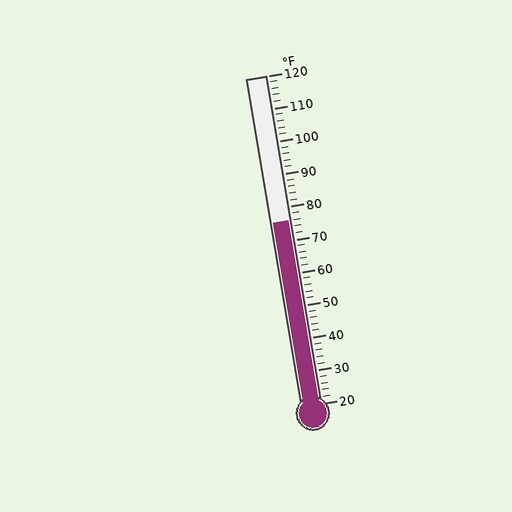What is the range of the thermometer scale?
The thermometer scale ranges from 20°F to 120°F.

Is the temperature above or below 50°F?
The temperature is above 50°F.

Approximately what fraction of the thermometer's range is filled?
The thermometer is filled to approximately 55% of its range.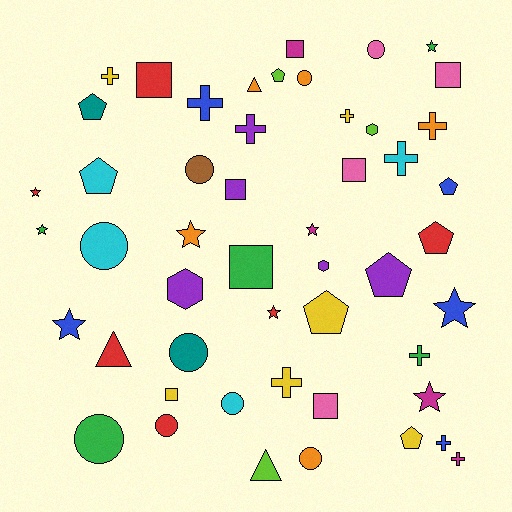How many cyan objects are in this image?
There are 4 cyan objects.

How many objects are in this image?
There are 50 objects.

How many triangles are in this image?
There are 3 triangles.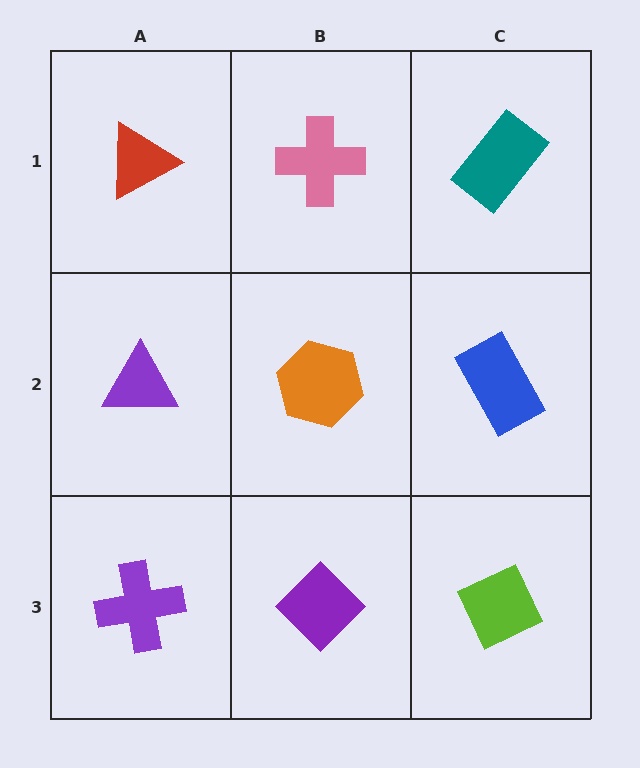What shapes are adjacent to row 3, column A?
A purple triangle (row 2, column A), a purple diamond (row 3, column B).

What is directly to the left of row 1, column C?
A pink cross.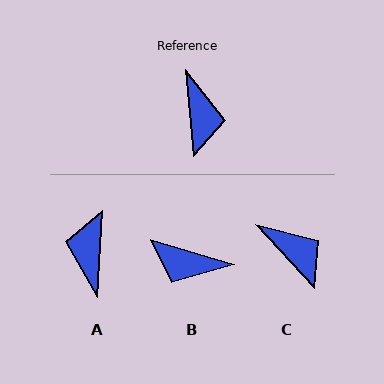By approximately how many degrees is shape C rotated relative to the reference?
Approximately 37 degrees counter-clockwise.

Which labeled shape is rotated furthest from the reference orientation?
A, about 171 degrees away.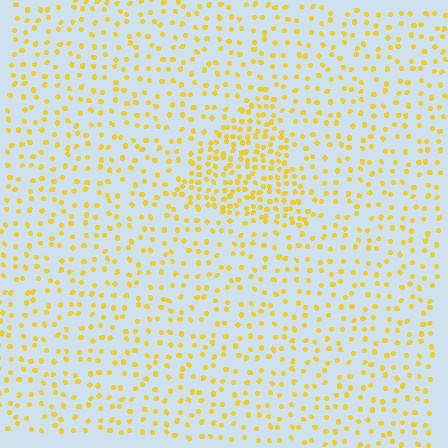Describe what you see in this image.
The image contains small yellow elements arranged at two different densities. A triangle-shaped region is visible where the elements are more densely packed than the surrounding area.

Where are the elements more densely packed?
The elements are more densely packed inside the triangle boundary.